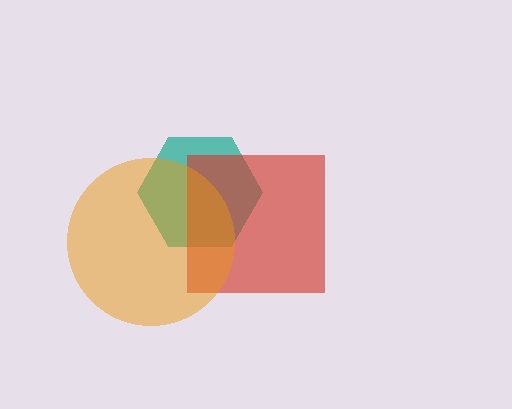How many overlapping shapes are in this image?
There are 3 overlapping shapes in the image.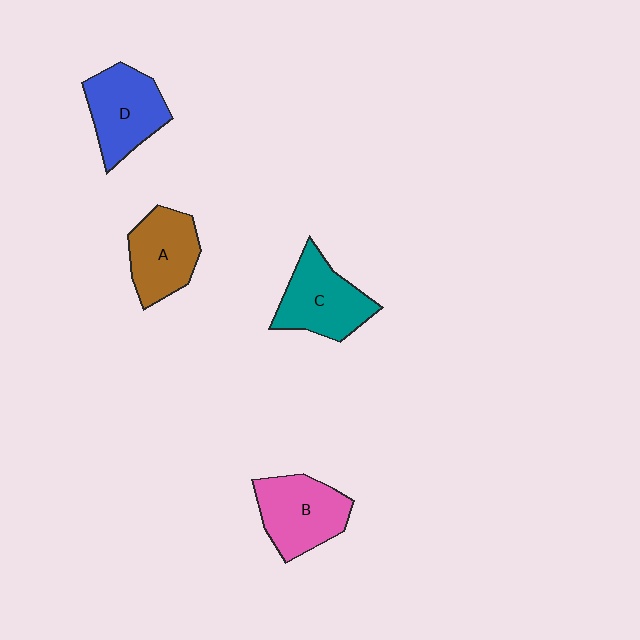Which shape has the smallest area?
Shape A (brown).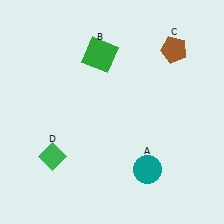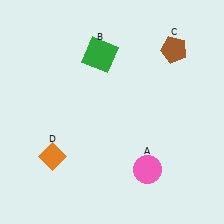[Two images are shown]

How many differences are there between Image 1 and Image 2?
There are 2 differences between the two images.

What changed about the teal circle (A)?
In Image 1, A is teal. In Image 2, it changed to pink.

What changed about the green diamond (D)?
In Image 1, D is green. In Image 2, it changed to orange.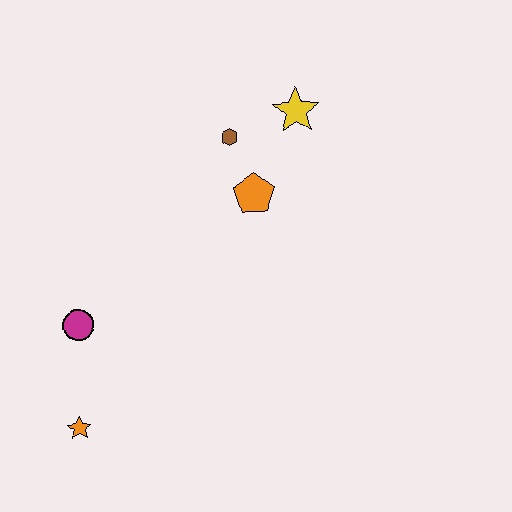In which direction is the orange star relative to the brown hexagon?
The orange star is below the brown hexagon.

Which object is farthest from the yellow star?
The orange star is farthest from the yellow star.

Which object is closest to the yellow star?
The brown hexagon is closest to the yellow star.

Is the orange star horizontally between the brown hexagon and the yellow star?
No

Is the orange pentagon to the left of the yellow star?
Yes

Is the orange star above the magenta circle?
No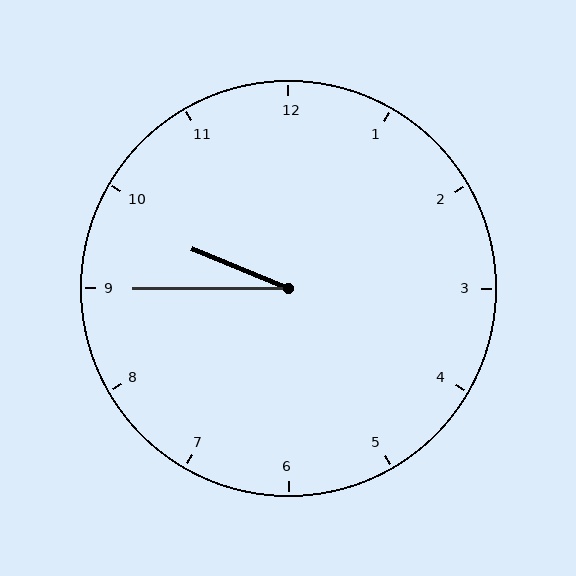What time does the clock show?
9:45.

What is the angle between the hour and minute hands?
Approximately 22 degrees.